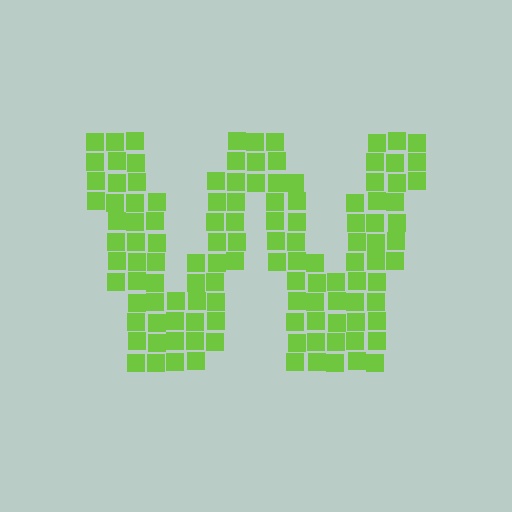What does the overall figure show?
The overall figure shows the letter W.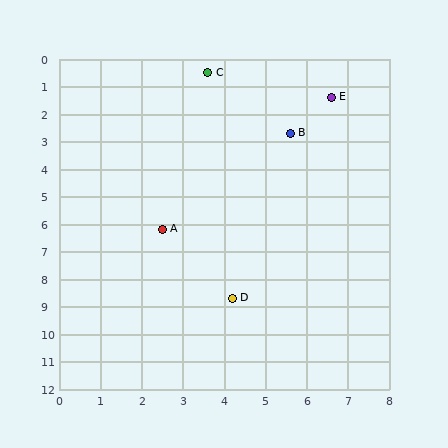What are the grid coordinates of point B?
Point B is at approximately (5.6, 2.7).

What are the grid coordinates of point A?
Point A is at approximately (2.5, 6.2).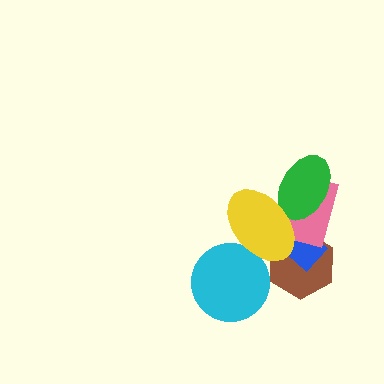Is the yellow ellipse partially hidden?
No, no other shape covers it.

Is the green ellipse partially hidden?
Yes, it is partially covered by another shape.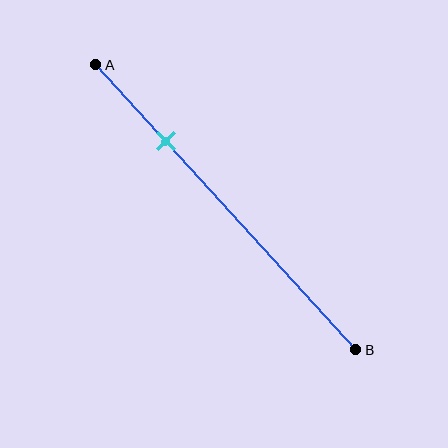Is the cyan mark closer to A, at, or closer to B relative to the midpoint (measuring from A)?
The cyan mark is closer to point A than the midpoint of segment AB.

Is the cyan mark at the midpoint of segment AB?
No, the mark is at about 25% from A, not at the 50% midpoint.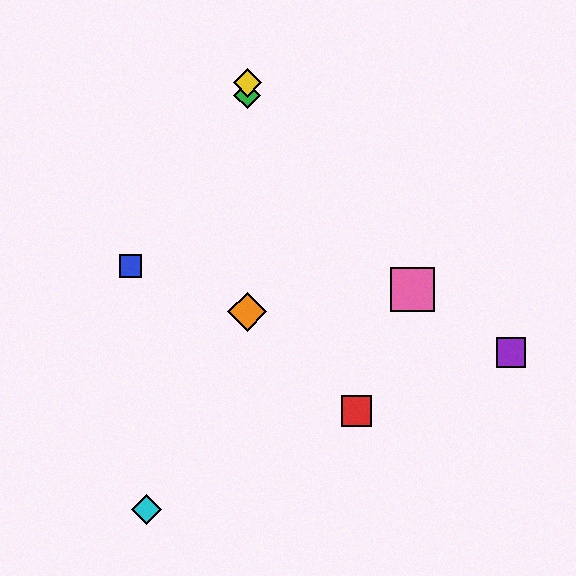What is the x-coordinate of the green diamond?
The green diamond is at x≈247.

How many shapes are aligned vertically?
3 shapes (the green diamond, the yellow diamond, the orange diamond) are aligned vertically.